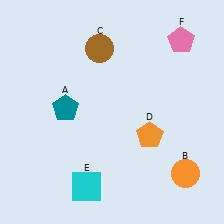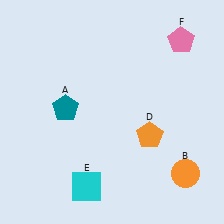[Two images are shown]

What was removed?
The brown circle (C) was removed in Image 2.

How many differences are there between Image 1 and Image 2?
There is 1 difference between the two images.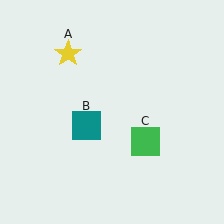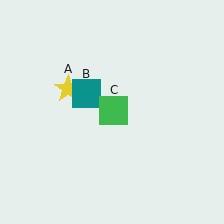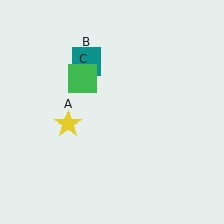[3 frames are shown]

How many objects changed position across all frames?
3 objects changed position: yellow star (object A), teal square (object B), green square (object C).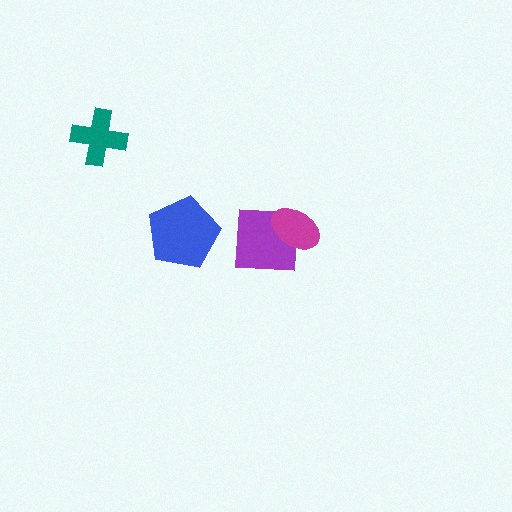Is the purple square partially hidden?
Yes, it is partially covered by another shape.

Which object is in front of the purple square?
The magenta ellipse is in front of the purple square.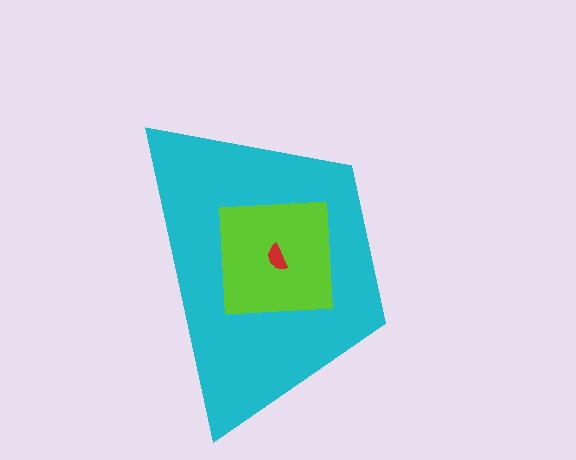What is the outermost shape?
The cyan trapezoid.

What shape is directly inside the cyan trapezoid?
The lime square.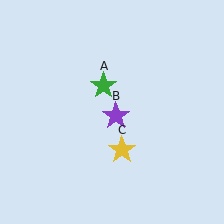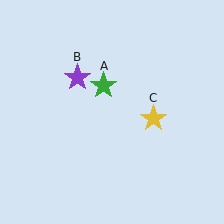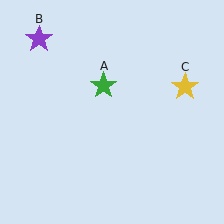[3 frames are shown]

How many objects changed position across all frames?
2 objects changed position: purple star (object B), yellow star (object C).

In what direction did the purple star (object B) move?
The purple star (object B) moved up and to the left.